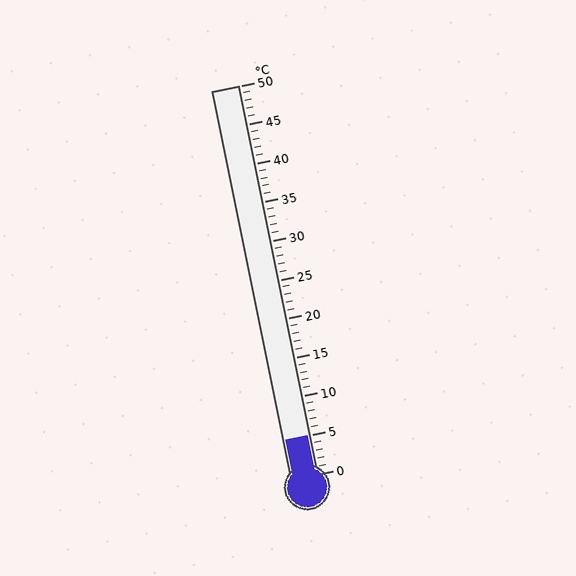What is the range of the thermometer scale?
The thermometer scale ranges from 0°C to 50°C.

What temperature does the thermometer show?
The thermometer shows approximately 5°C.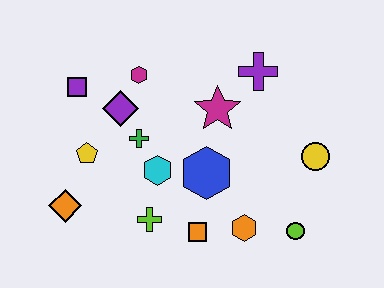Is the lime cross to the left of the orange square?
Yes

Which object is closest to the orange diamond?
The yellow pentagon is closest to the orange diamond.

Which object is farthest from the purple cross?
The orange diamond is farthest from the purple cross.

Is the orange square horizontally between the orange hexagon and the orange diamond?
Yes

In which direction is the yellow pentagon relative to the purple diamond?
The yellow pentagon is below the purple diamond.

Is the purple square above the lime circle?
Yes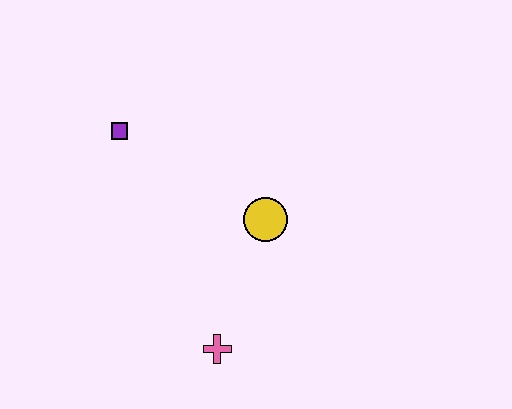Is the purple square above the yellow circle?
Yes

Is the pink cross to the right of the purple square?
Yes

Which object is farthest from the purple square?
The pink cross is farthest from the purple square.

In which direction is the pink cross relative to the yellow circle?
The pink cross is below the yellow circle.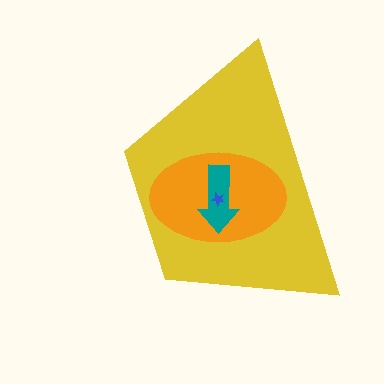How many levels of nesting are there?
4.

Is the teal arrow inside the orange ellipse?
Yes.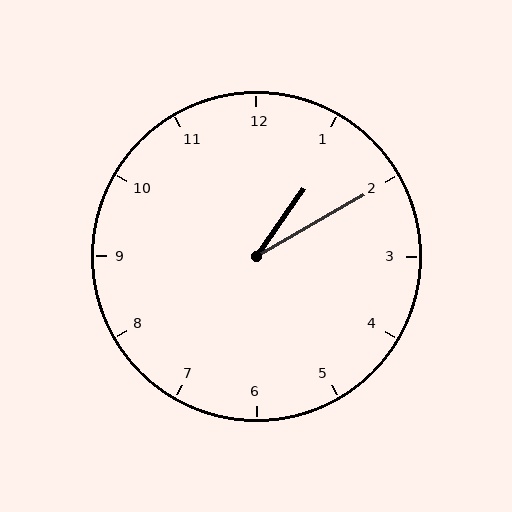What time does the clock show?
1:10.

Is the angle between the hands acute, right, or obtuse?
It is acute.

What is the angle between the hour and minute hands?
Approximately 25 degrees.